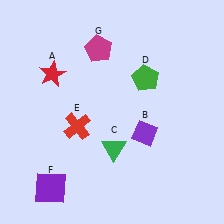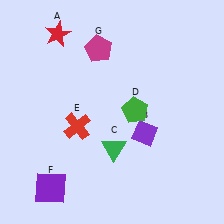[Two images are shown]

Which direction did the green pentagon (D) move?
The green pentagon (D) moved down.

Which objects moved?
The objects that moved are: the red star (A), the green pentagon (D).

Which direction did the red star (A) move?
The red star (A) moved up.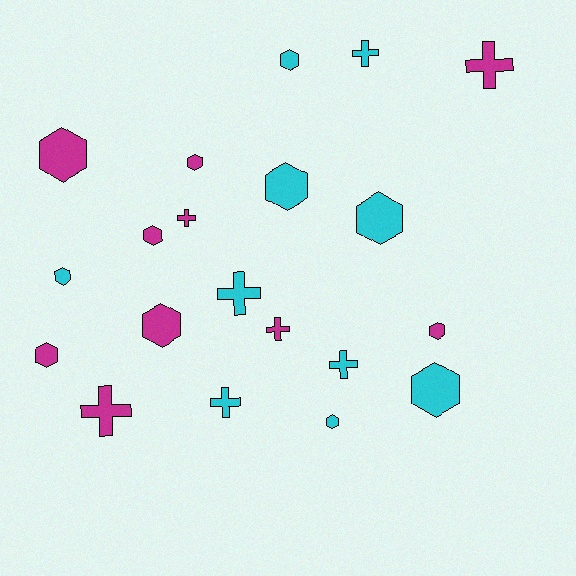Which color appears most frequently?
Magenta, with 10 objects.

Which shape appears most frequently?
Hexagon, with 12 objects.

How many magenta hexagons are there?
There are 6 magenta hexagons.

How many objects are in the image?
There are 20 objects.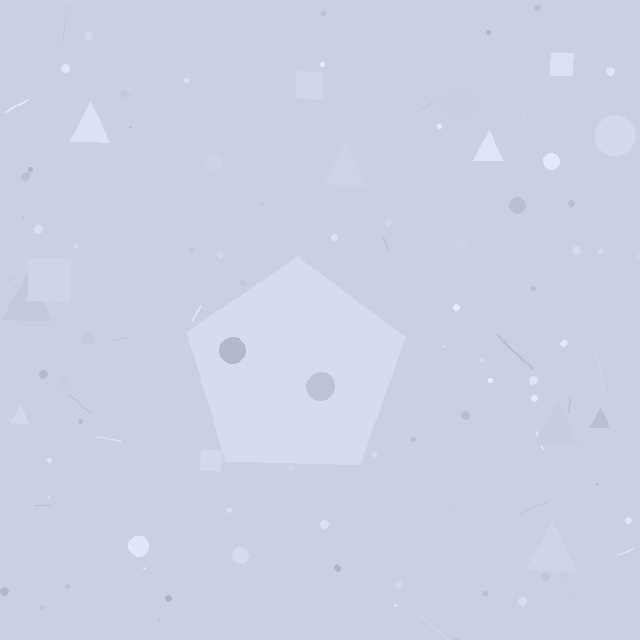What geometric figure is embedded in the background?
A pentagon is embedded in the background.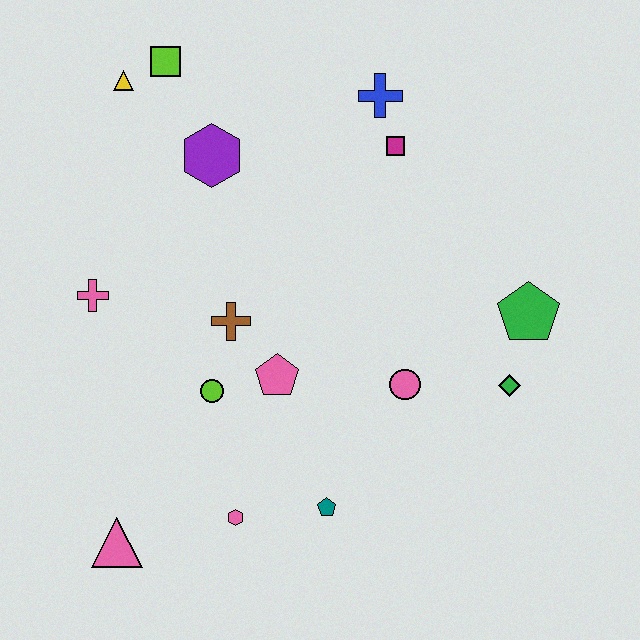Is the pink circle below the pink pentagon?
Yes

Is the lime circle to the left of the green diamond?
Yes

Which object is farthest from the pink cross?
The green pentagon is farthest from the pink cross.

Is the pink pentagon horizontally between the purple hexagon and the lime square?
No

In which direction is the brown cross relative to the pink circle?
The brown cross is to the left of the pink circle.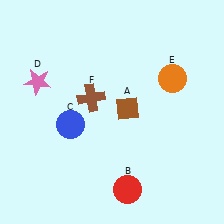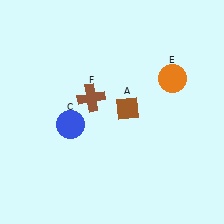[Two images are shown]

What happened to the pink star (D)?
The pink star (D) was removed in Image 2. It was in the top-left area of Image 1.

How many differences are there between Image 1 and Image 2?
There are 2 differences between the two images.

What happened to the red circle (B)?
The red circle (B) was removed in Image 2. It was in the bottom-right area of Image 1.